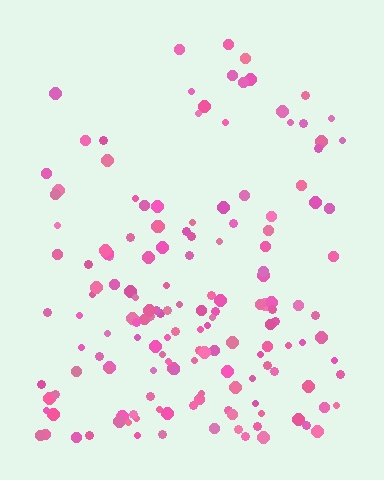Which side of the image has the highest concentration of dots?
The bottom.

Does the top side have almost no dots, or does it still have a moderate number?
Still a moderate number, just noticeably fewer than the bottom.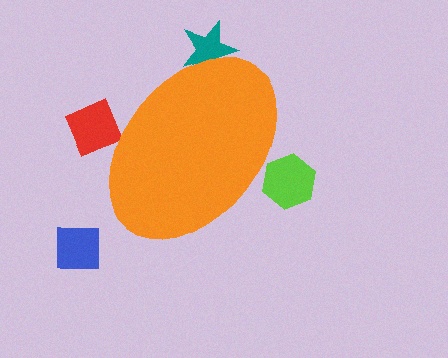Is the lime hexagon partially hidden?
Yes, the lime hexagon is partially hidden behind the orange ellipse.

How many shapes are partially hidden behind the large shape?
3 shapes are partially hidden.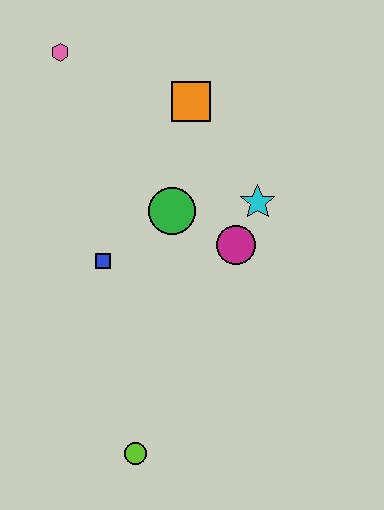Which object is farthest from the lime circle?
The pink hexagon is farthest from the lime circle.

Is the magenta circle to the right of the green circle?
Yes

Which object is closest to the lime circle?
The blue square is closest to the lime circle.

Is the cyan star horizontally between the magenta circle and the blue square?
No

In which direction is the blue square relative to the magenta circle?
The blue square is to the left of the magenta circle.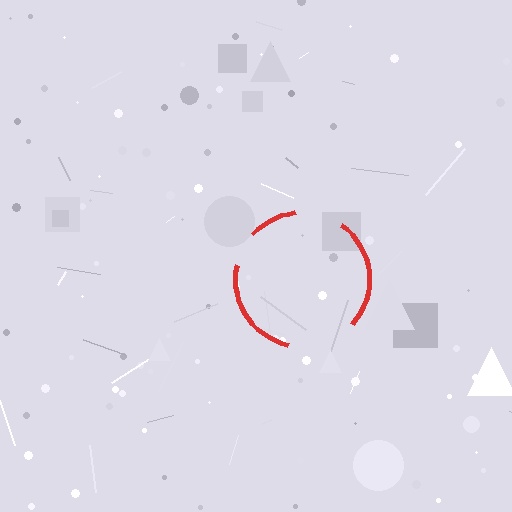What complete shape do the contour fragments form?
The contour fragments form a circle.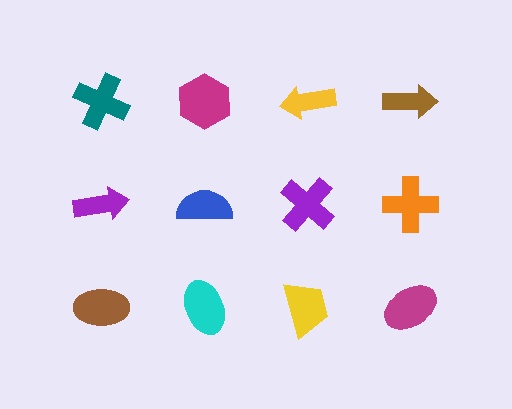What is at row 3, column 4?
A magenta ellipse.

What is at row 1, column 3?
A yellow arrow.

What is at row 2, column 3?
A purple cross.